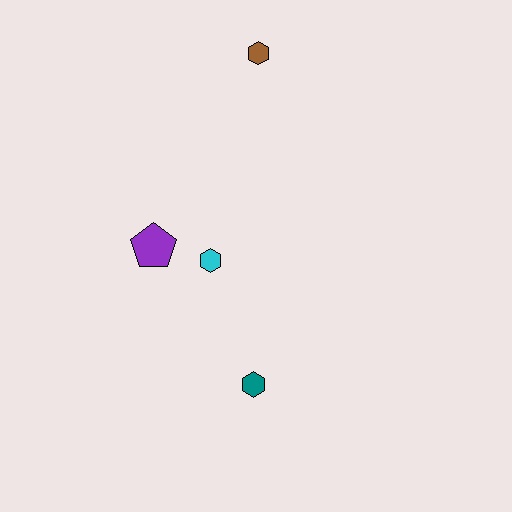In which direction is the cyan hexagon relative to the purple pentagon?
The cyan hexagon is to the right of the purple pentagon.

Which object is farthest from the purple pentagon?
The brown hexagon is farthest from the purple pentagon.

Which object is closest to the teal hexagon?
The cyan hexagon is closest to the teal hexagon.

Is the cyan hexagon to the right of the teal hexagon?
No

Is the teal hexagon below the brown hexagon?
Yes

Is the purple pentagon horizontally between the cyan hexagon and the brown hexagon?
No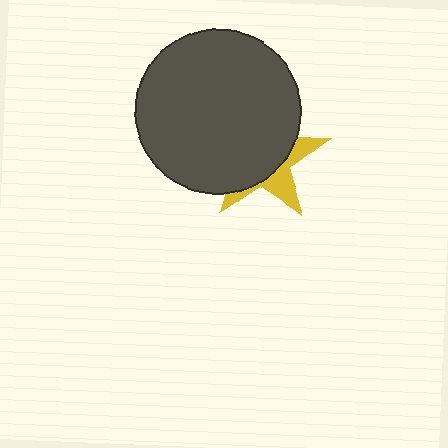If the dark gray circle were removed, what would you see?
You would see the complete yellow star.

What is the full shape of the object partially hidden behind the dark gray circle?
The partially hidden object is a yellow star.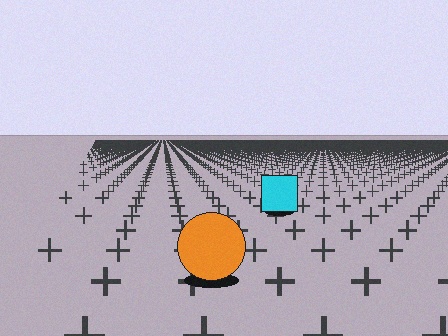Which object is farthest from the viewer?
The cyan square is farthest from the viewer. It appears smaller and the ground texture around it is denser.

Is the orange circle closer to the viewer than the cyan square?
Yes. The orange circle is closer — you can tell from the texture gradient: the ground texture is coarser near it.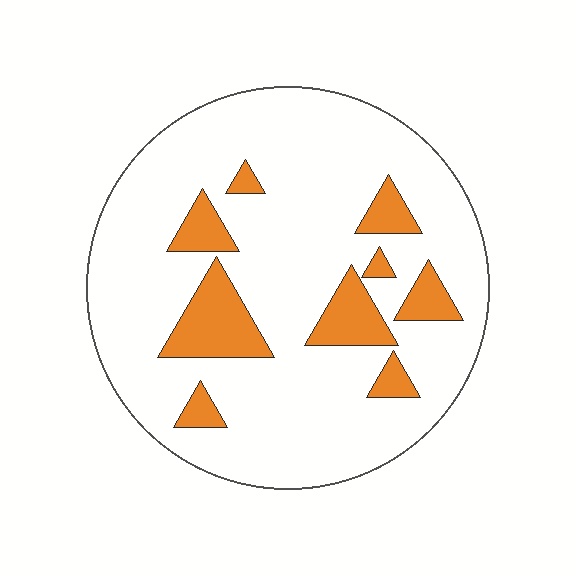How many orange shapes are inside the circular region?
9.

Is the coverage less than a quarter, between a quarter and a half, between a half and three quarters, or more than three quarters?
Less than a quarter.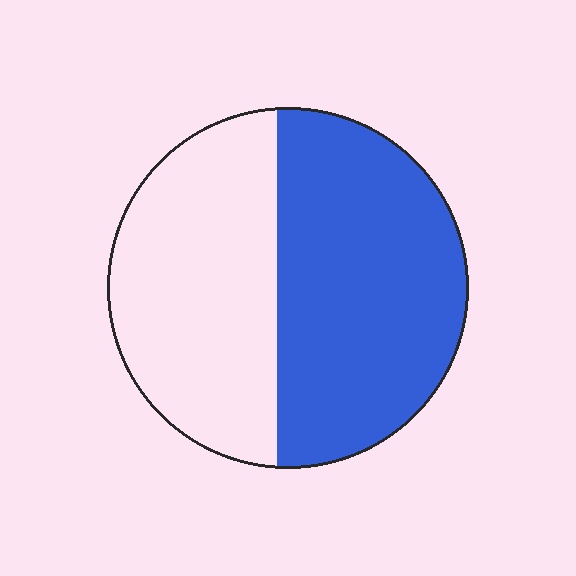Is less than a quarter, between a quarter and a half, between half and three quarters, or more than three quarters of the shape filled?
Between half and three quarters.